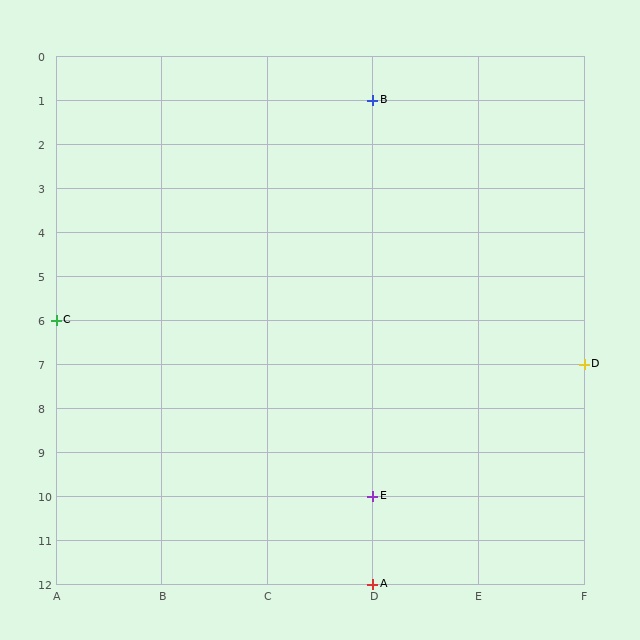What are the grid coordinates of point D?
Point D is at grid coordinates (F, 7).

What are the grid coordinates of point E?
Point E is at grid coordinates (D, 10).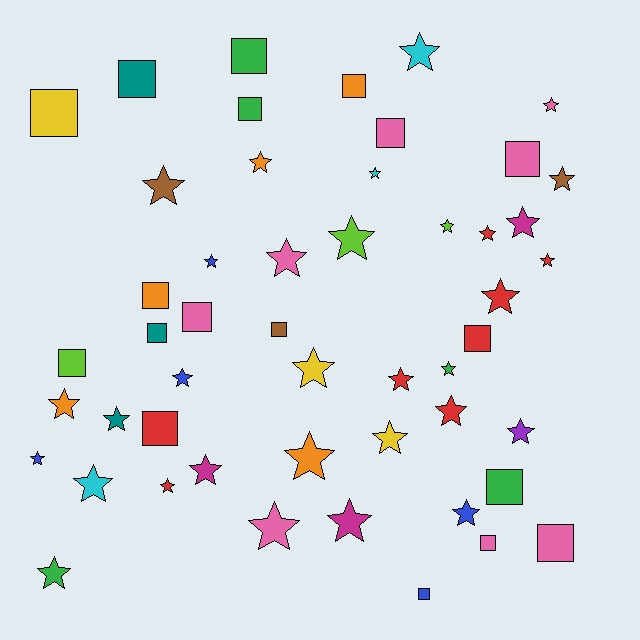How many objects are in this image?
There are 50 objects.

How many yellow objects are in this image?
There are 3 yellow objects.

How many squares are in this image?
There are 18 squares.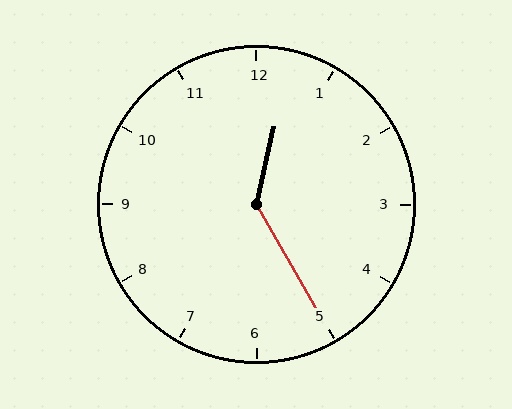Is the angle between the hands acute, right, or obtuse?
It is obtuse.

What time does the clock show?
12:25.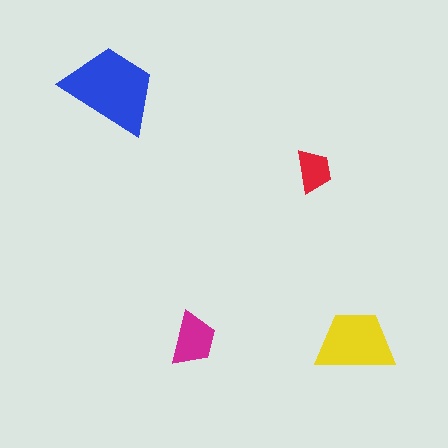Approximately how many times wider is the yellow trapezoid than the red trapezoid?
About 2 times wider.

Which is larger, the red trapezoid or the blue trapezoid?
The blue one.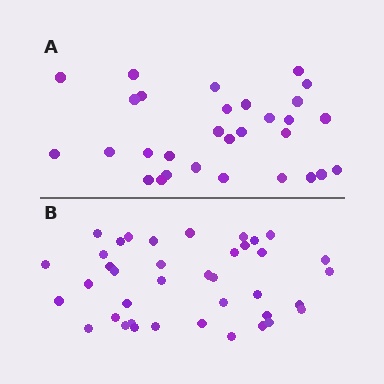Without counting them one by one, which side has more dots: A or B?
Region B (the bottom region) has more dots.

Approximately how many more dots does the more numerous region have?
Region B has roughly 8 or so more dots than region A.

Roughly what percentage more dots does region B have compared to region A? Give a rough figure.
About 30% more.